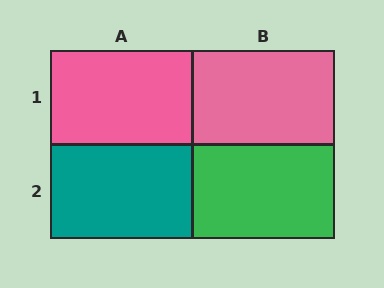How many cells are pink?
2 cells are pink.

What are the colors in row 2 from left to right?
Teal, green.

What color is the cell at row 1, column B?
Pink.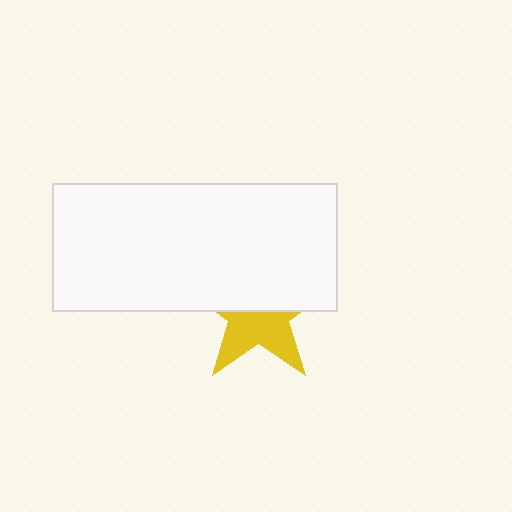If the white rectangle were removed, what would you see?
You would see the complete yellow star.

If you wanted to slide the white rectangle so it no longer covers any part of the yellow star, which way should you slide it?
Slide it up — that is the most direct way to separate the two shapes.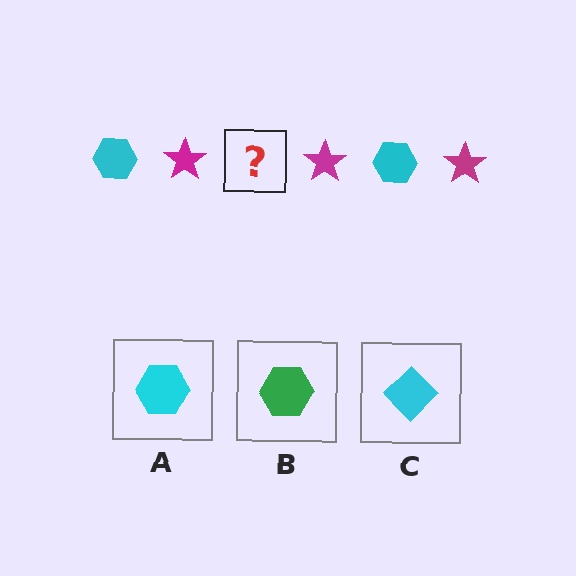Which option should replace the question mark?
Option A.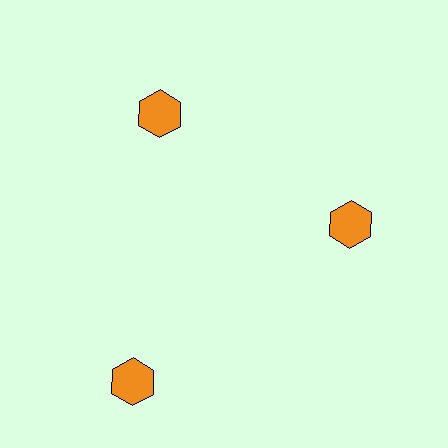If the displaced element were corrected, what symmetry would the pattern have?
It would have 3-fold rotational symmetry — the pattern would map onto itself every 120 degrees.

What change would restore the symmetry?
The symmetry would be restored by moving it inward, back onto the ring so that all 3 hexagons sit at equal angles and equal distance from the center.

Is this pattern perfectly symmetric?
No. The 3 orange hexagons are arranged in a ring, but one element near the 7 o'clock position is pushed outward from the center, breaking the 3-fold rotational symmetry.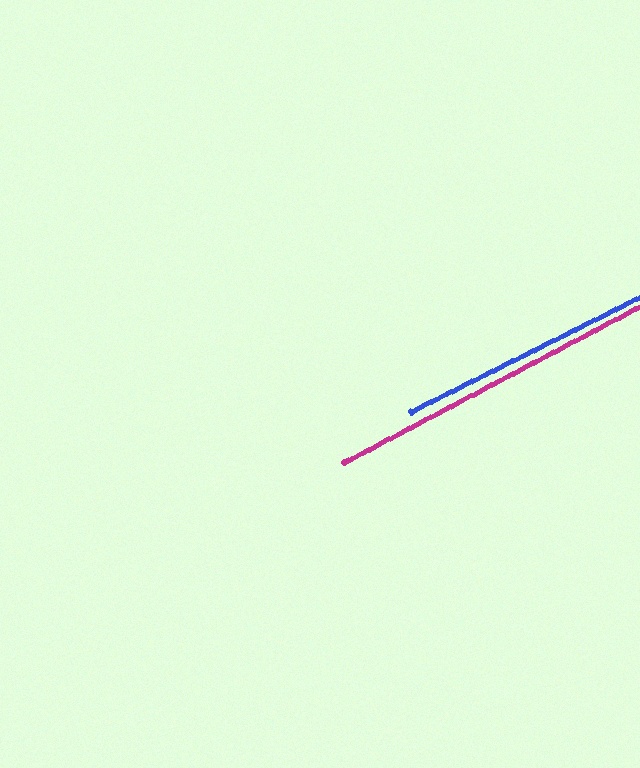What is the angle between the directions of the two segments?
Approximately 1 degree.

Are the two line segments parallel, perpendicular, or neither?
Parallel — their directions differ by only 1.3°.